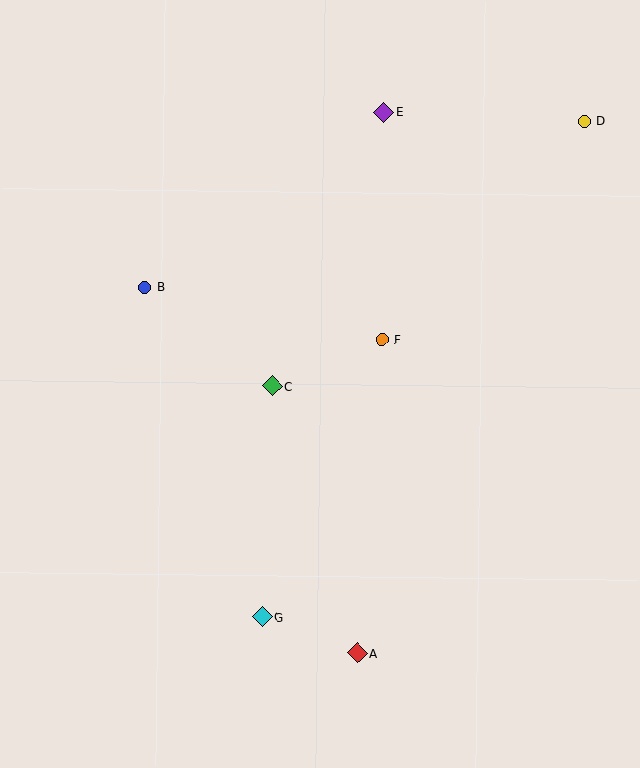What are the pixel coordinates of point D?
Point D is at (585, 122).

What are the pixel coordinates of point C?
Point C is at (272, 386).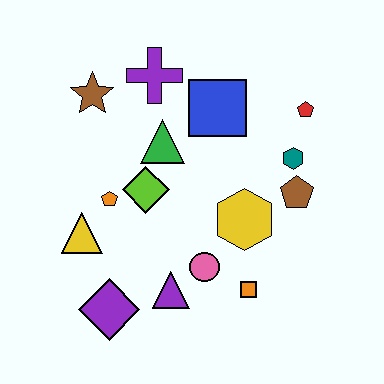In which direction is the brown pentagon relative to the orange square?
The brown pentagon is above the orange square.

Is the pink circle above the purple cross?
No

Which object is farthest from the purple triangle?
The red pentagon is farthest from the purple triangle.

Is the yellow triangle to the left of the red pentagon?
Yes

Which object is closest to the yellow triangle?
The orange pentagon is closest to the yellow triangle.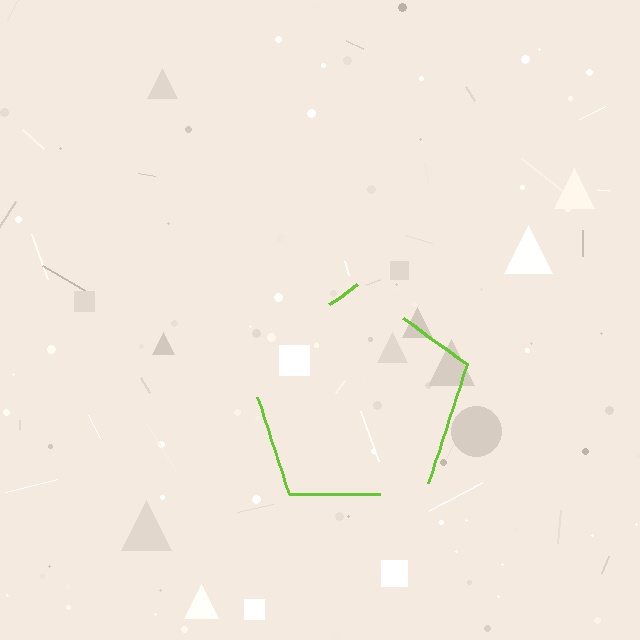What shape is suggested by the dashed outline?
The dashed outline suggests a pentagon.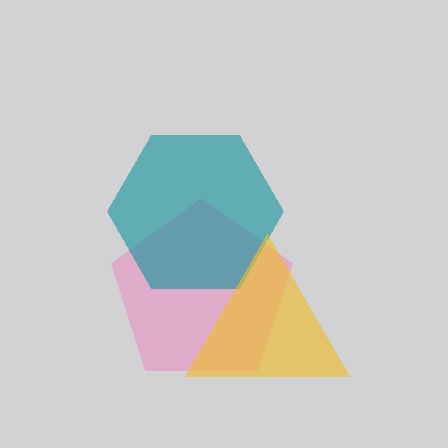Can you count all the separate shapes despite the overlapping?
Yes, there are 3 separate shapes.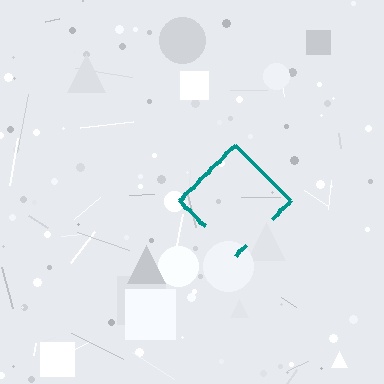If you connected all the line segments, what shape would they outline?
They would outline a diamond.